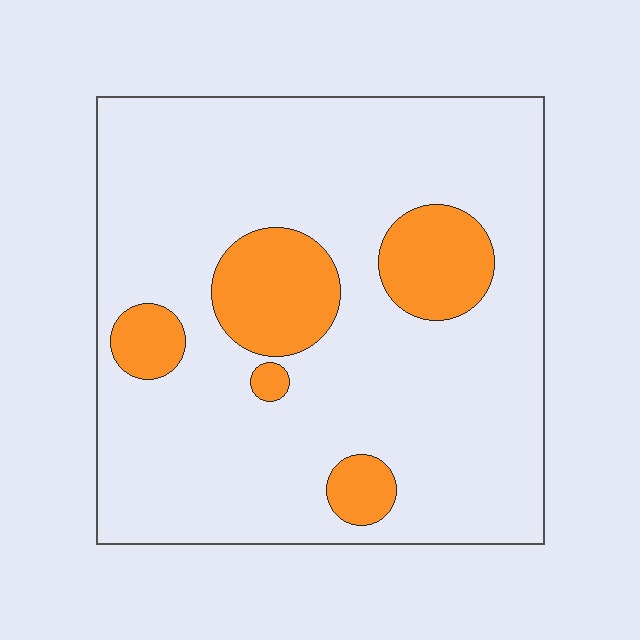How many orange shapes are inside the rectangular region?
5.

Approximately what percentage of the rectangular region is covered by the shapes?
Approximately 15%.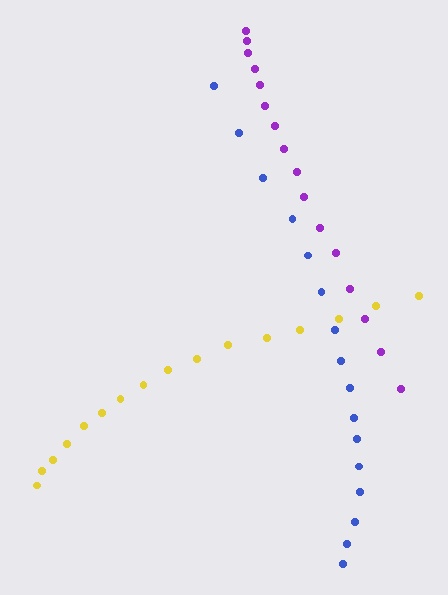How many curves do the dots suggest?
There are 3 distinct paths.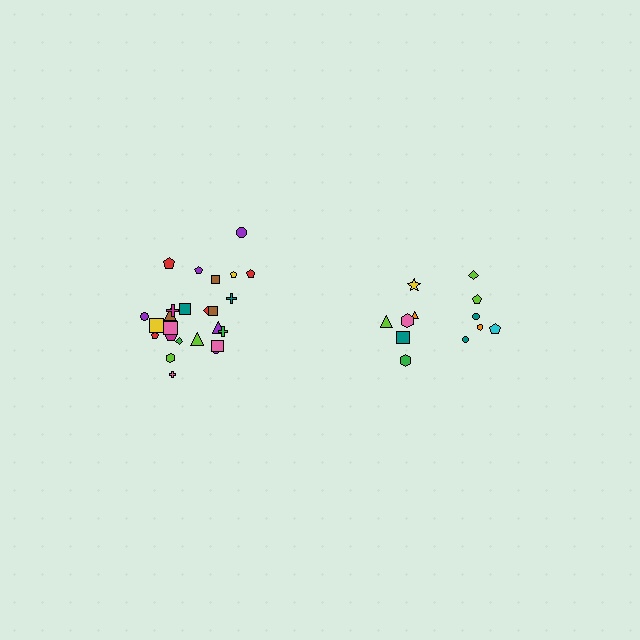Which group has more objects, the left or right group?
The left group.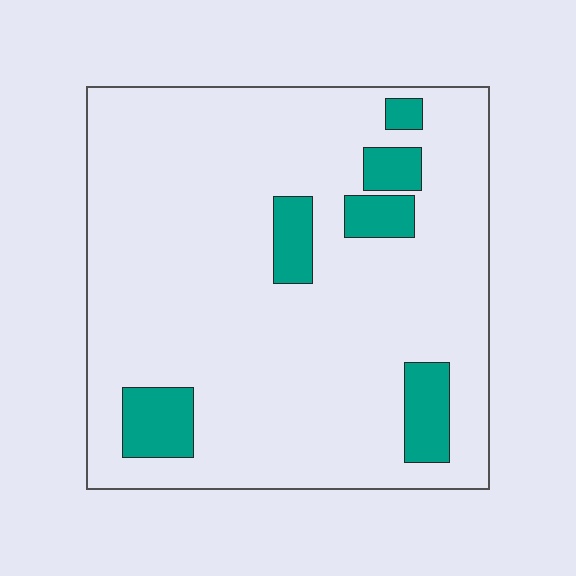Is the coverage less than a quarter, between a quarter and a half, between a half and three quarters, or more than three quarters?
Less than a quarter.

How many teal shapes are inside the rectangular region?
6.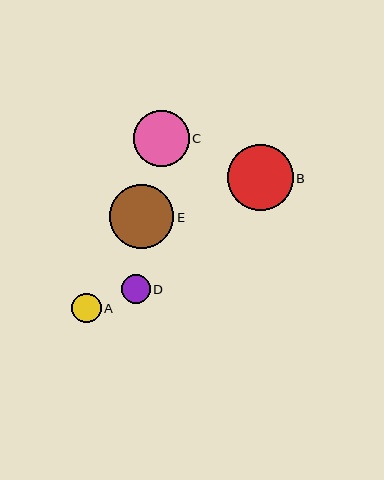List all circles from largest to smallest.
From largest to smallest: B, E, C, A, D.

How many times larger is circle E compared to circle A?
Circle E is approximately 2.2 times the size of circle A.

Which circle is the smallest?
Circle D is the smallest with a size of approximately 29 pixels.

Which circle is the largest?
Circle B is the largest with a size of approximately 65 pixels.